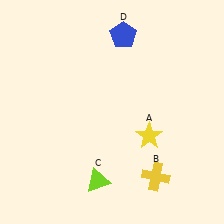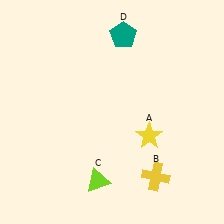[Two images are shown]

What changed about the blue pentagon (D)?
In Image 1, D is blue. In Image 2, it changed to teal.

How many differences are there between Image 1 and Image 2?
There is 1 difference between the two images.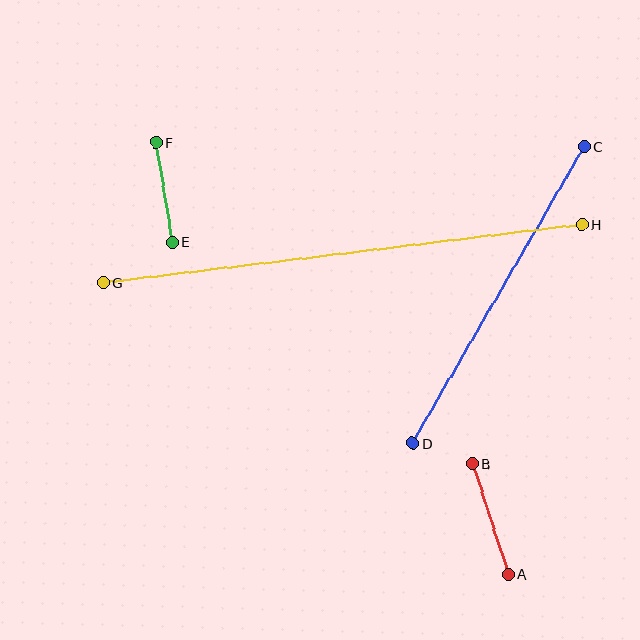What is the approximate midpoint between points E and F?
The midpoint is at approximately (164, 193) pixels.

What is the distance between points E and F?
The distance is approximately 101 pixels.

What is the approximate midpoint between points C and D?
The midpoint is at approximately (498, 295) pixels.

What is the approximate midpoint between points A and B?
The midpoint is at approximately (490, 519) pixels.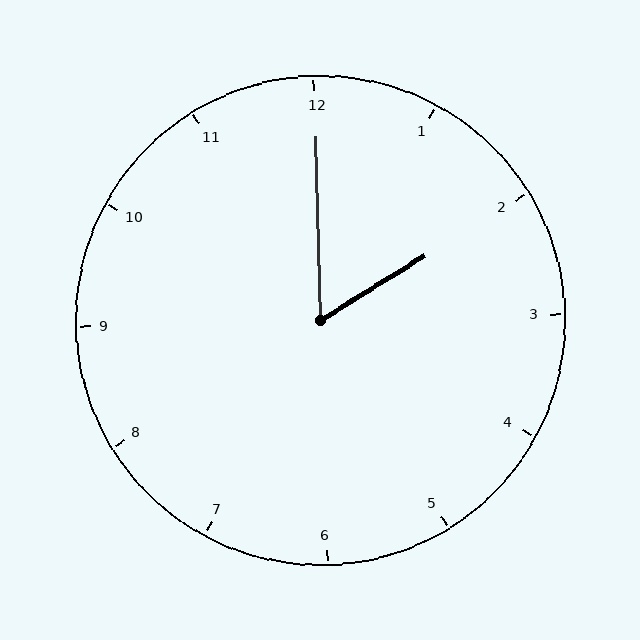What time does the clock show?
2:00.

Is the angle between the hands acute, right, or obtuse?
It is acute.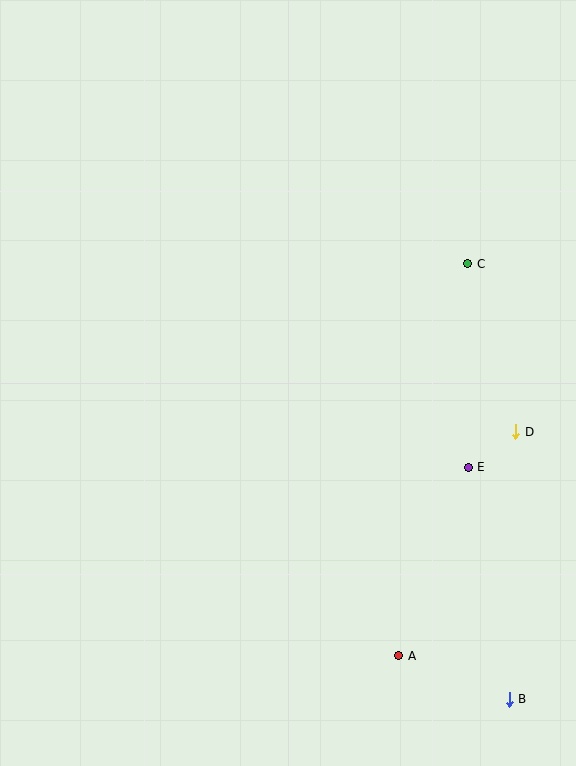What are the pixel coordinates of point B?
Point B is at (509, 699).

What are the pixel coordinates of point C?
Point C is at (468, 264).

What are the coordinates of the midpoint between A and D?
The midpoint between A and D is at (457, 544).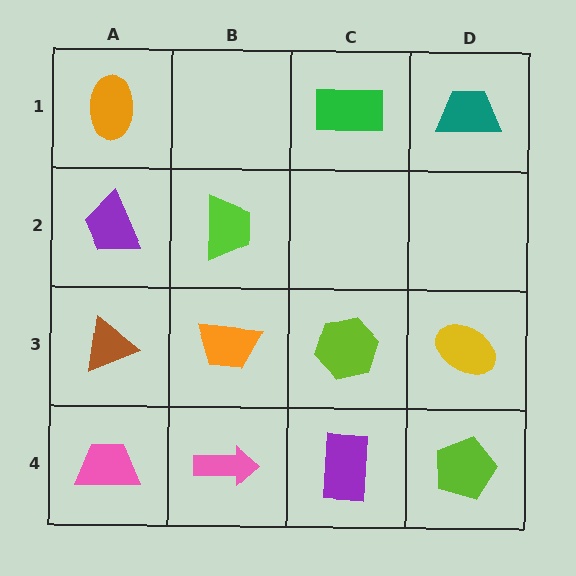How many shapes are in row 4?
4 shapes.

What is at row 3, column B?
An orange trapezoid.